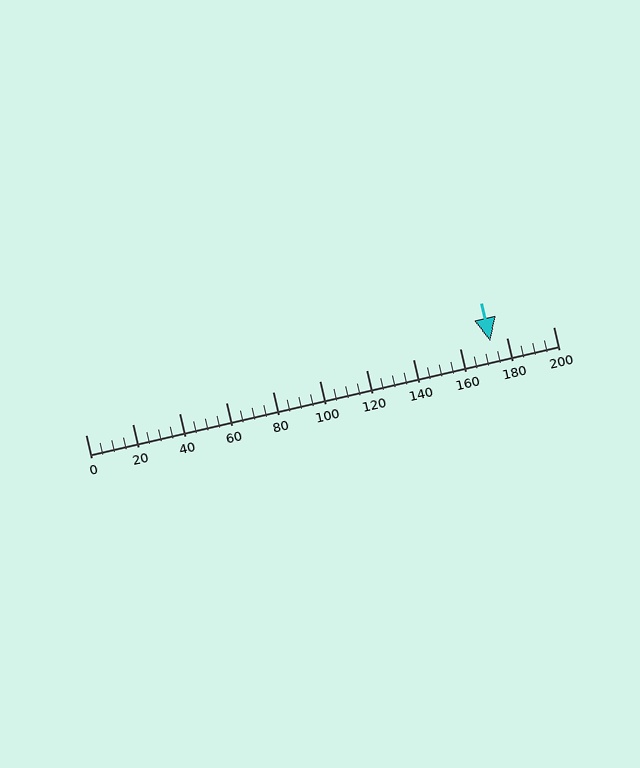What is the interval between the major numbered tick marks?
The major tick marks are spaced 20 units apart.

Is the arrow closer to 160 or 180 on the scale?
The arrow is closer to 180.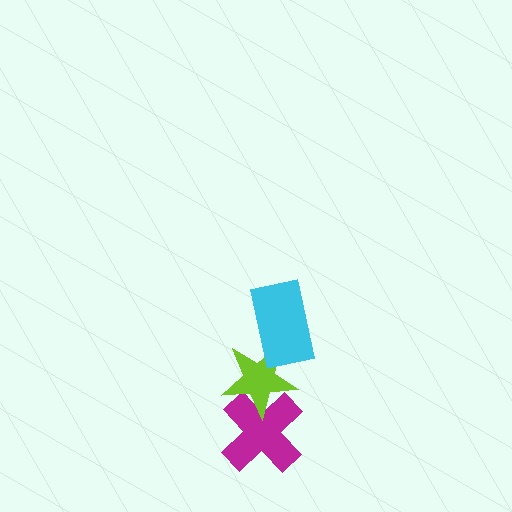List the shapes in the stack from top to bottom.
From top to bottom: the cyan rectangle, the lime star, the magenta cross.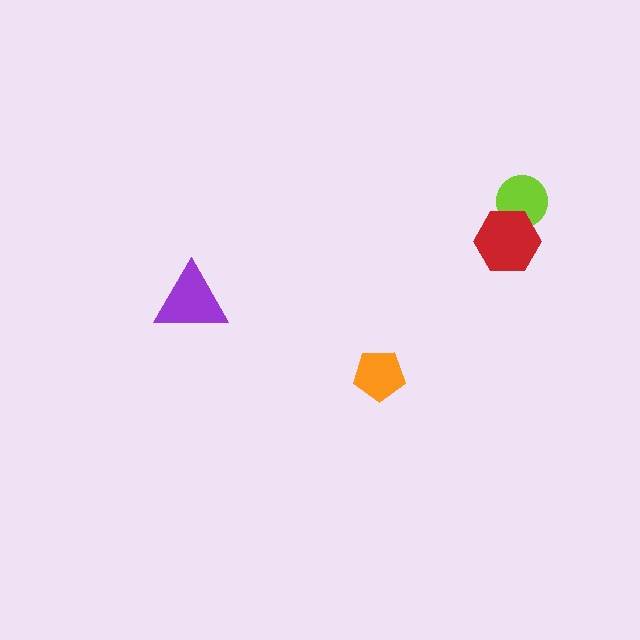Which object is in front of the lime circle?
The red hexagon is in front of the lime circle.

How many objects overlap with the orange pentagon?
0 objects overlap with the orange pentagon.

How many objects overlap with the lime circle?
1 object overlaps with the lime circle.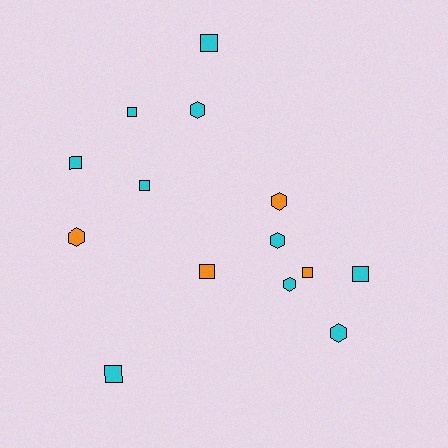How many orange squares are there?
There are 2 orange squares.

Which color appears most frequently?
Cyan, with 10 objects.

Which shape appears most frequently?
Square, with 8 objects.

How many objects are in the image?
There are 14 objects.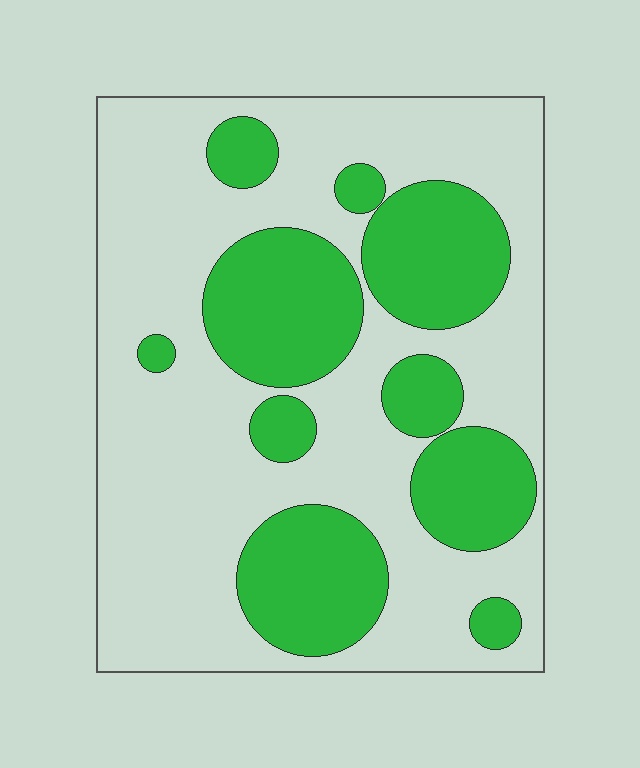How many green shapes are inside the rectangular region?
10.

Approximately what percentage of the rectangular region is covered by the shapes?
Approximately 35%.